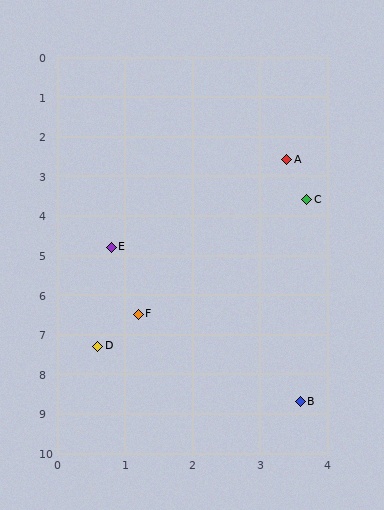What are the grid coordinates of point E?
Point E is at approximately (0.8, 4.8).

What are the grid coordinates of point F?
Point F is at approximately (1.2, 6.5).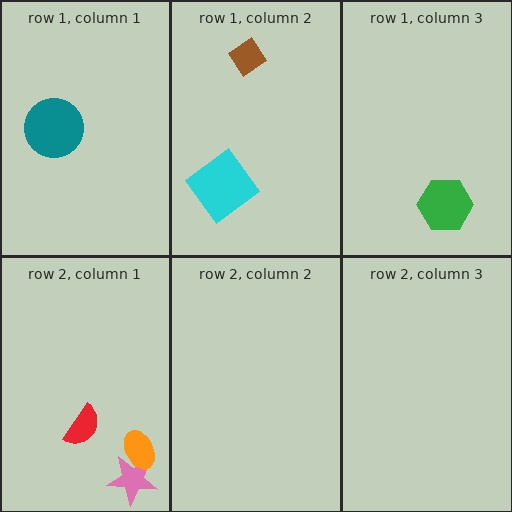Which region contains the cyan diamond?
The row 1, column 2 region.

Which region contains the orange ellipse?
The row 2, column 1 region.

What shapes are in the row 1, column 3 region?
The green hexagon.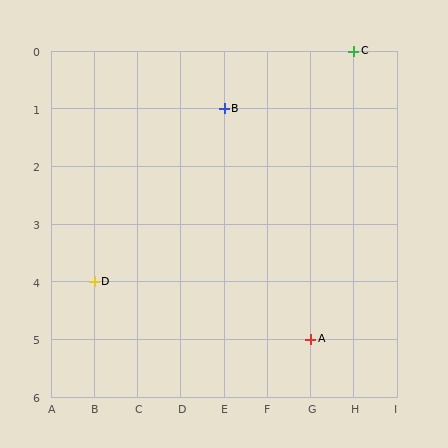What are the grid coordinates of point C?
Point C is at grid coordinates (H, 0).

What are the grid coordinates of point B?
Point B is at grid coordinates (E, 1).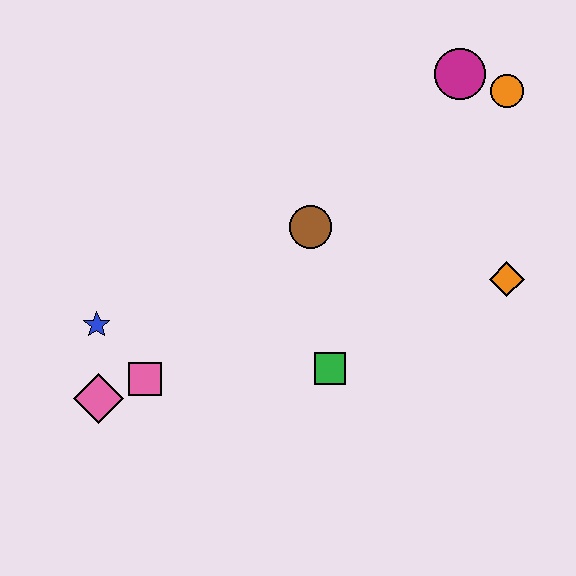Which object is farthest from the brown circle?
The pink diamond is farthest from the brown circle.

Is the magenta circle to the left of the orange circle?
Yes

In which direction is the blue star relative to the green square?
The blue star is to the left of the green square.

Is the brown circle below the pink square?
No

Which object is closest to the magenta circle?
The orange circle is closest to the magenta circle.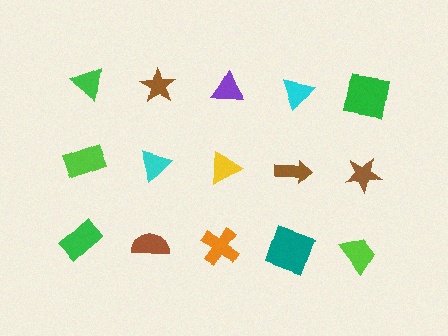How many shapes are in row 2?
5 shapes.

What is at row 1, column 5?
A green square.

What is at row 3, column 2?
A brown semicircle.